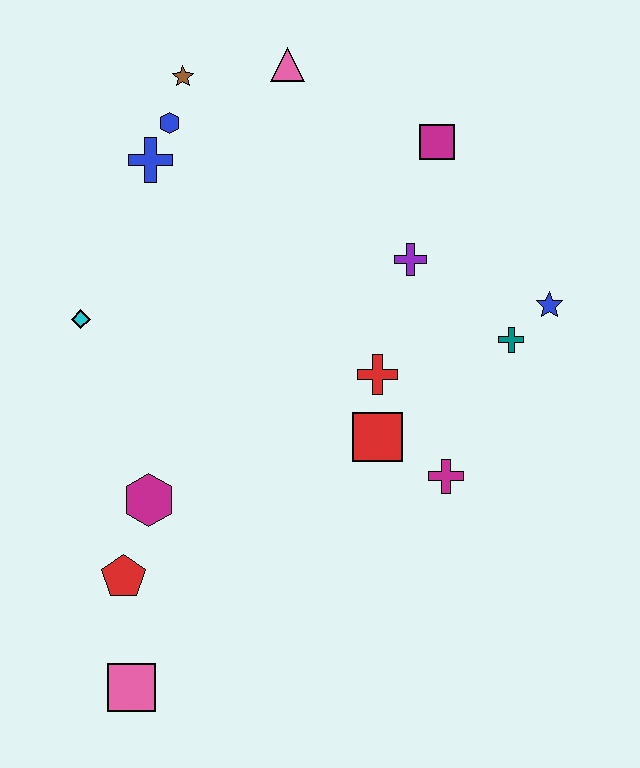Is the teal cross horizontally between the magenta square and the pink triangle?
No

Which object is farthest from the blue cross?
The pink square is farthest from the blue cross.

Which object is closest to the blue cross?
The blue hexagon is closest to the blue cross.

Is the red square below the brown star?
Yes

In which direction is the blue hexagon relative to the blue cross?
The blue hexagon is above the blue cross.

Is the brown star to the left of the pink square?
No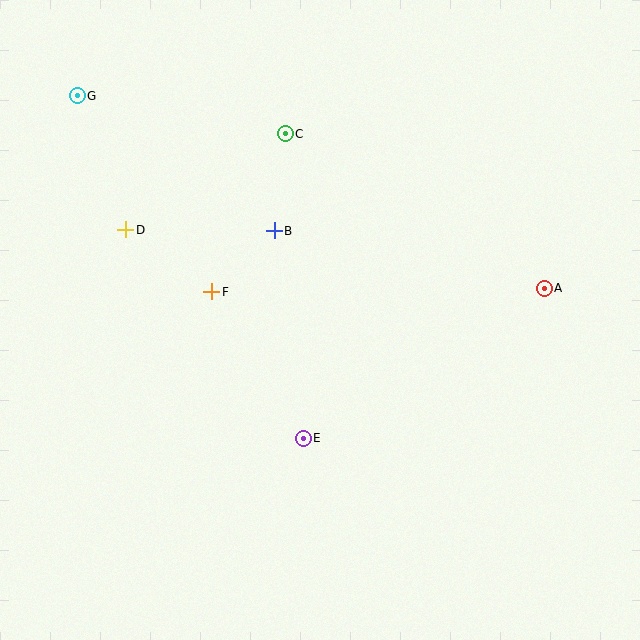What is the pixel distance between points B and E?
The distance between B and E is 210 pixels.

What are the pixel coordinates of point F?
Point F is at (212, 292).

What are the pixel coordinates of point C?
Point C is at (285, 134).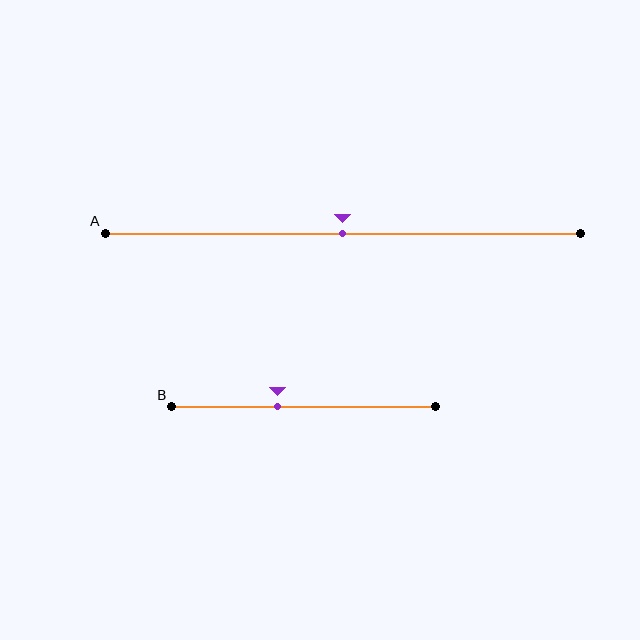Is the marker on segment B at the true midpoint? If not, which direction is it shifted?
No, the marker on segment B is shifted to the left by about 10% of the segment length.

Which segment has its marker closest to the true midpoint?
Segment A has its marker closest to the true midpoint.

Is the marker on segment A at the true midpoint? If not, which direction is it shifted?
Yes, the marker on segment A is at the true midpoint.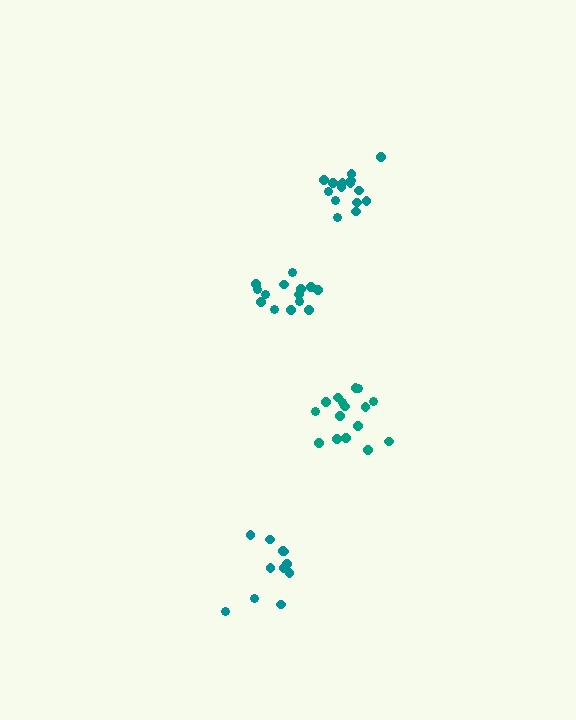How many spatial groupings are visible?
There are 4 spatial groupings.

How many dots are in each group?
Group 1: 14 dots, Group 2: 15 dots, Group 3: 16 dots, Group 4: 11 dots (56 total).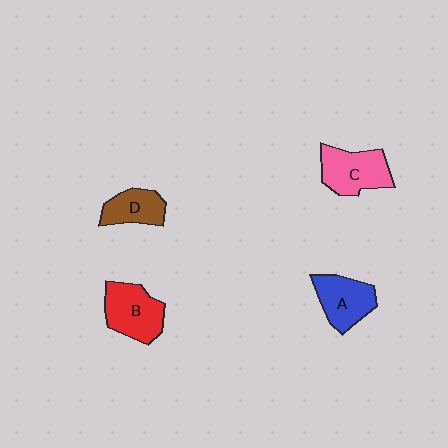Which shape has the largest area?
Shape C (pink).